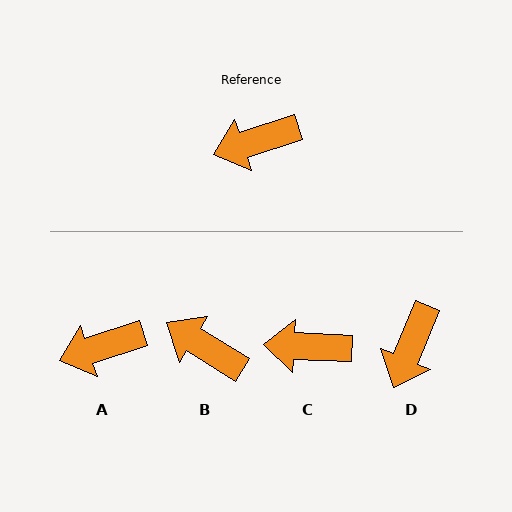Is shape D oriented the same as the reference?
No, it is off by about 49 degrees.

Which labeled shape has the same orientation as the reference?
A.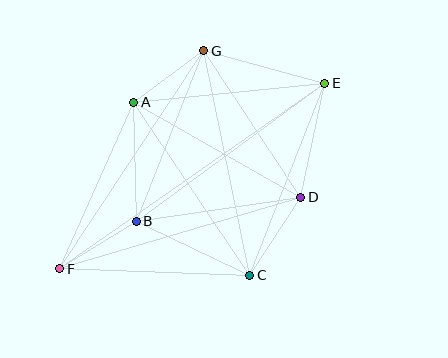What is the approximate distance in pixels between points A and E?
The distance between A and E is approximately 192 pixels.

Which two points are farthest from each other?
Points E and F are farthest from each other.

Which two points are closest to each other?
Points A and G are closest to each other.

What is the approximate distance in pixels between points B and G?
The distance between B and G is approximately 183 pixels.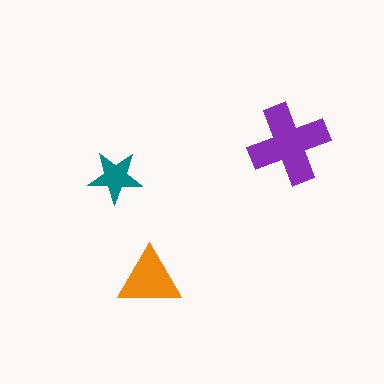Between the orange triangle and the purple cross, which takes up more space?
The purple cross.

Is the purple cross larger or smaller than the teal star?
Larger.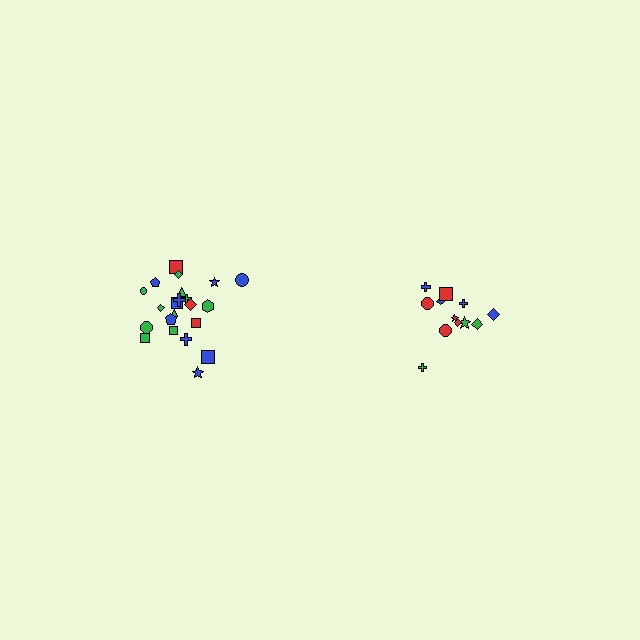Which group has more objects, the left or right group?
The left group.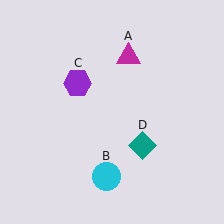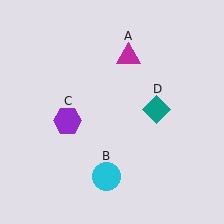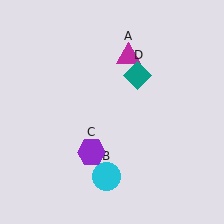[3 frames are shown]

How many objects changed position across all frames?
2 objects changed position: purple hexagon (object C), teal diamond (object D).